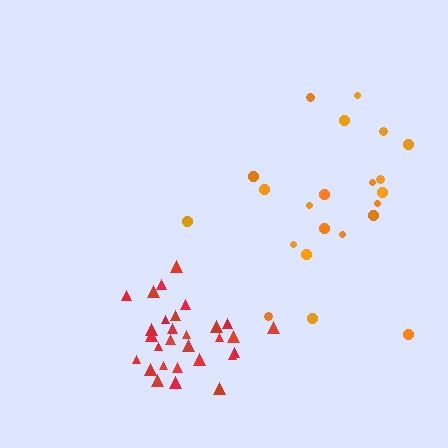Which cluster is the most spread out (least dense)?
Orange.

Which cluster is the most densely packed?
Red.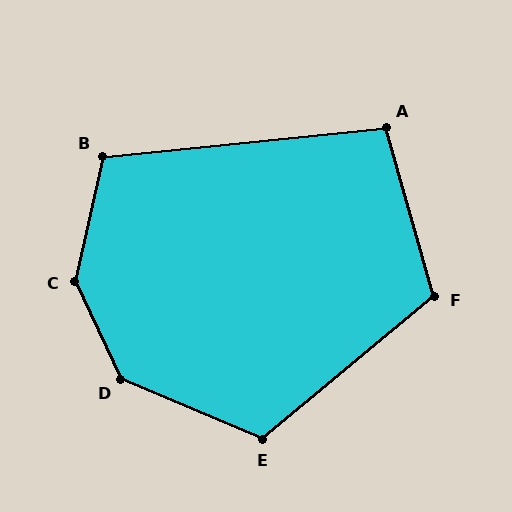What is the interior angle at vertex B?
Approximately 108 degrees (obtuse).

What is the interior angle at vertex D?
Approximately 138 degrees (obtuse).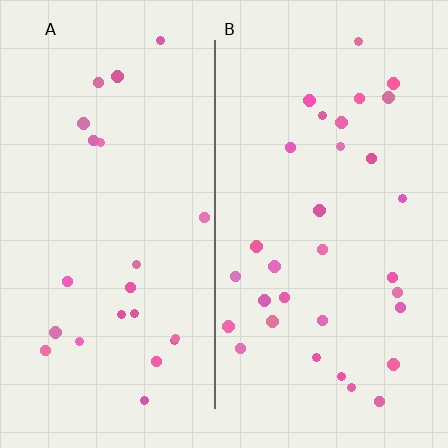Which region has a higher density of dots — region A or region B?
B (the right).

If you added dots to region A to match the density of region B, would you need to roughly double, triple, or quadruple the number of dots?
Approximately double.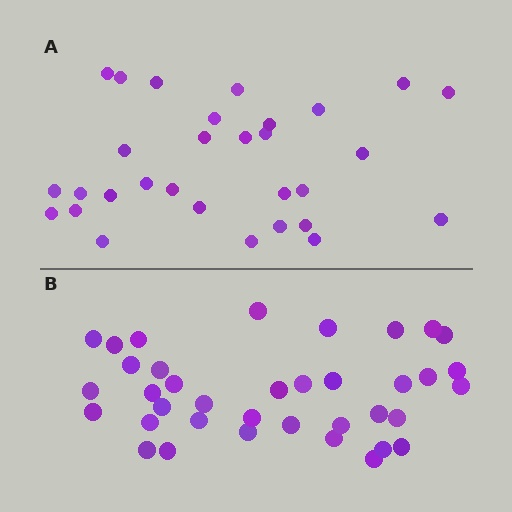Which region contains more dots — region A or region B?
Region B (the bottom region) has more dots.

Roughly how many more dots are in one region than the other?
Region B has roughly 8 or so more dots than region A.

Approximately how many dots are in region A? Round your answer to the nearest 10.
About 30 dots.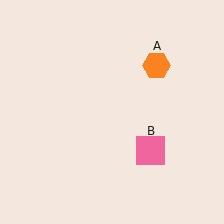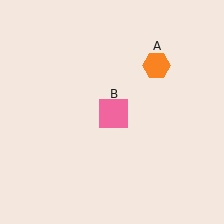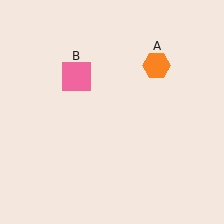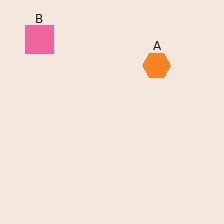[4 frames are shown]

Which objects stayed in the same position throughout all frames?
Orange hexagon (object A) remained stationary.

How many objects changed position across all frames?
1 object changed position: pink square (object B).